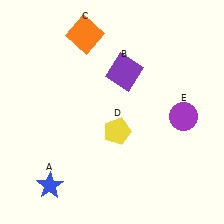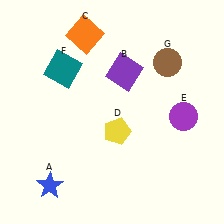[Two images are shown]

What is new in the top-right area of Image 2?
A brown circle (G) was added in the top-right area of Image 2.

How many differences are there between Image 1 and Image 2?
There are 2 differences between the two images.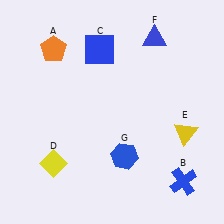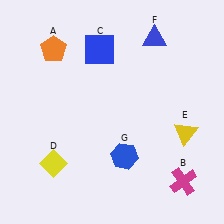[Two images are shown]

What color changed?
The cross (B) changed from blue in Image 1 to magenta in Image 2.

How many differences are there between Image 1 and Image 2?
There is 1 difference between the two images.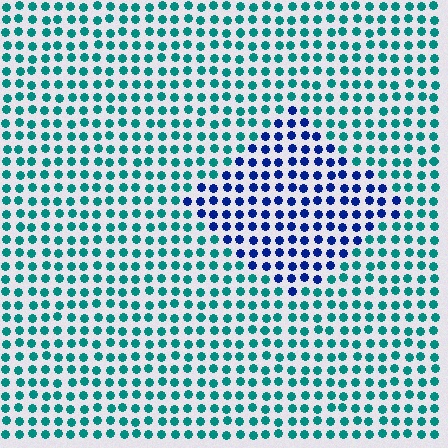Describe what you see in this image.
The image is filled with small teal elements in a uniform arrangement. A diamond-shaped region is visible where the elements are tinted to a slightly different hue, forming a subtle color boundary.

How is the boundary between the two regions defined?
The boundary is defined purely by a slight shift in hue (about 53 degrees). Spacing, size, and orientation are identical on both sides.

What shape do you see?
I see a diamond.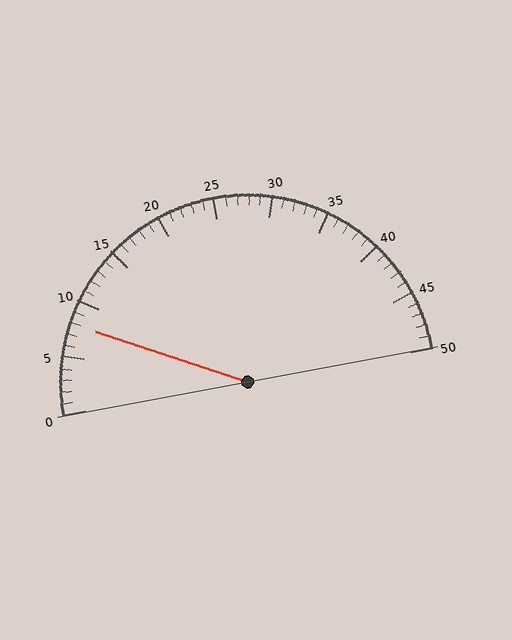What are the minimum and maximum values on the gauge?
The gauge ranges from 0 to 50.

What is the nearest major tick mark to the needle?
The nearest major tick mark is 10.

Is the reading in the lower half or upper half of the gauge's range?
The reading is in the lower half of the range (0 to 50).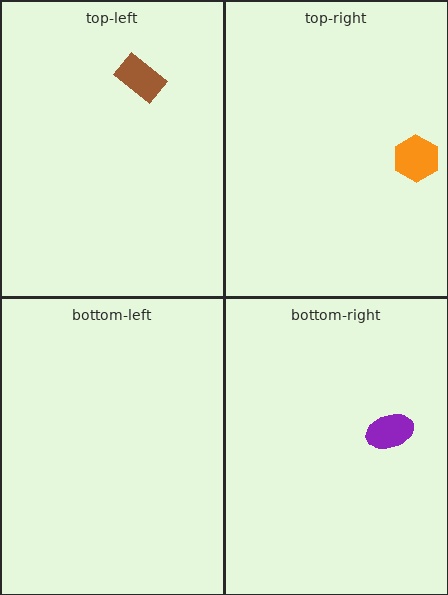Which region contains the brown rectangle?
The top-left region.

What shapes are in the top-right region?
The orange hexagon.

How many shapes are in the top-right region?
1.